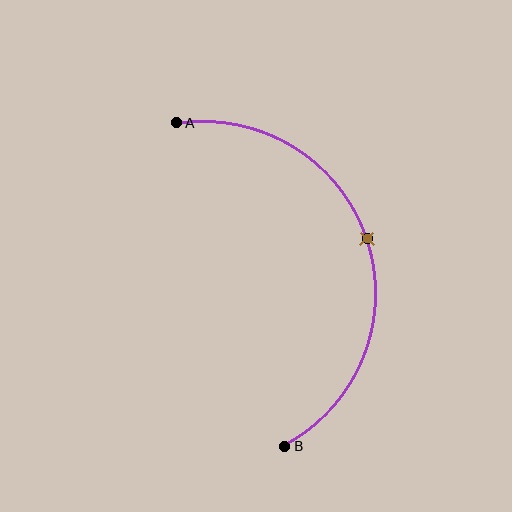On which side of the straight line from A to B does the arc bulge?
The arc bulges to the right of the straight line connecting A and B.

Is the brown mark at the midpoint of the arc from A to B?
Yes. The brown mark lies on the arc at equal arc-length from both A and B — it is the arc midpoint.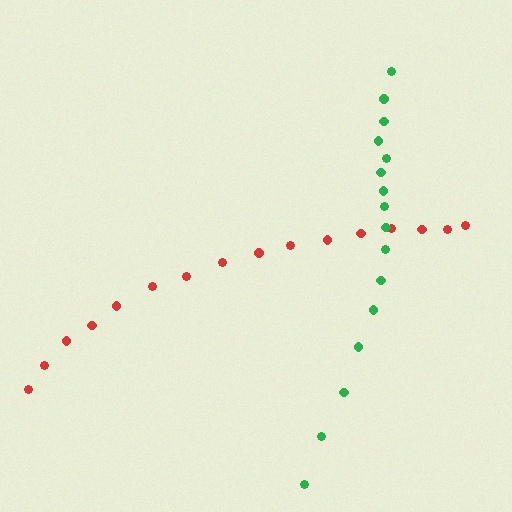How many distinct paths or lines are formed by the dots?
There are 2 distinct paths.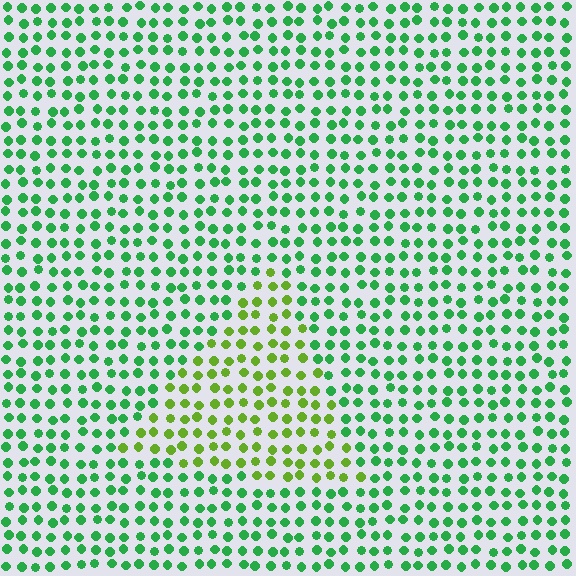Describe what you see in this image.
The image is filled with small green elements in a uniform arrangement. A triangle-shaped region is visible where the elements are tinted to a slightly different hue, forming a subtle color boundary.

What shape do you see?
I see a triangle.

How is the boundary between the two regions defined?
The boundary is defined purely by a slight shift in hue (about 42 degrees). Spacing, size, and orientation are identical on both sides.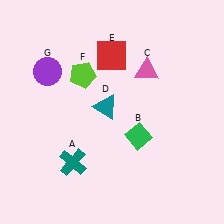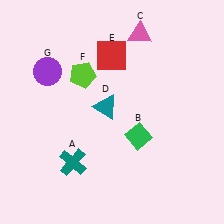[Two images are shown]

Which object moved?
The pink triangle (C) moved up.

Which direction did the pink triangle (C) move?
The pink triangle (C) moved up.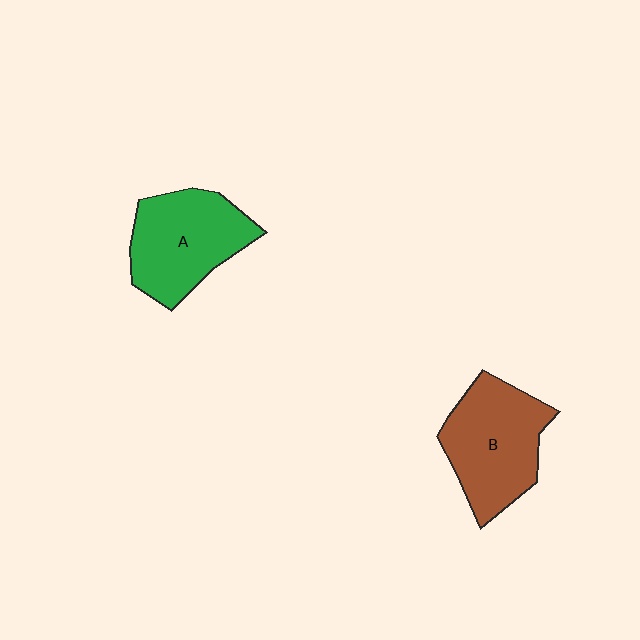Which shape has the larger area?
Shape B (brown).